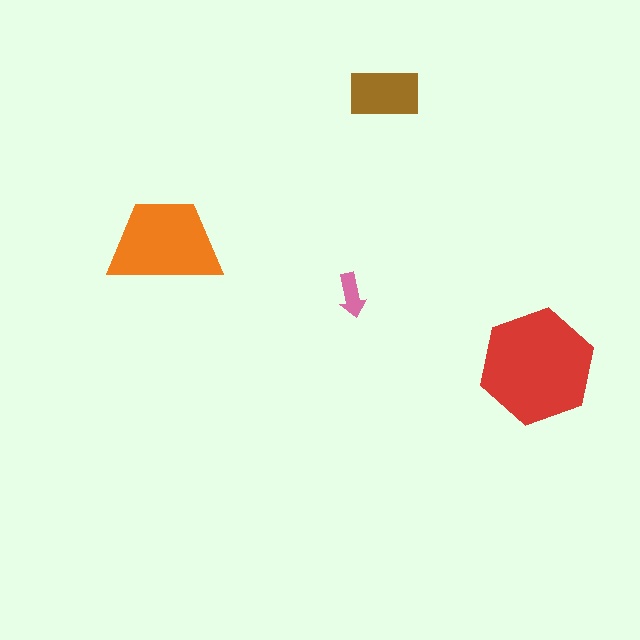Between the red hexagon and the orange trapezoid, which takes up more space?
The red hexagon.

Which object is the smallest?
The pink arrow.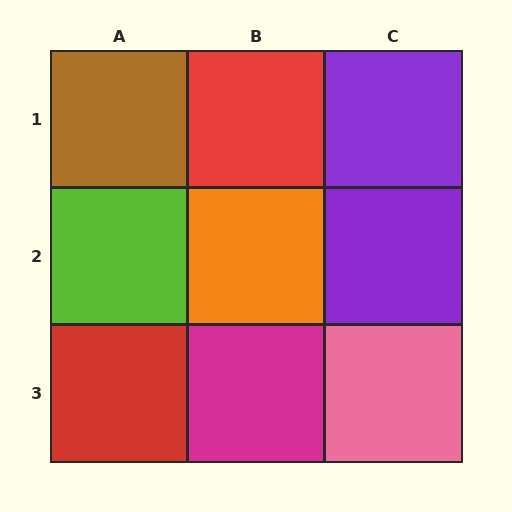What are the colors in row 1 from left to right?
Brown, red, purple.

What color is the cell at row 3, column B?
Magenta.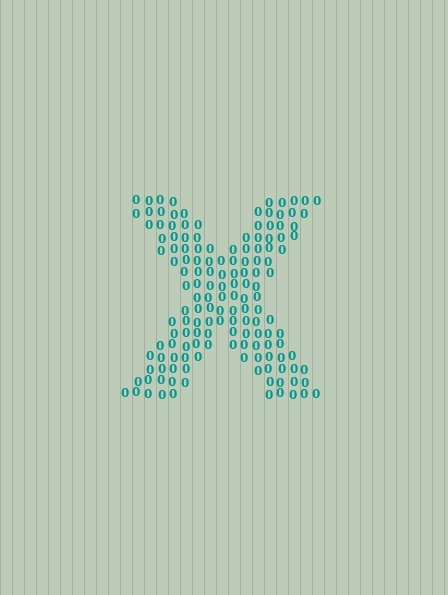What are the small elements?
The small elements are digit 0's.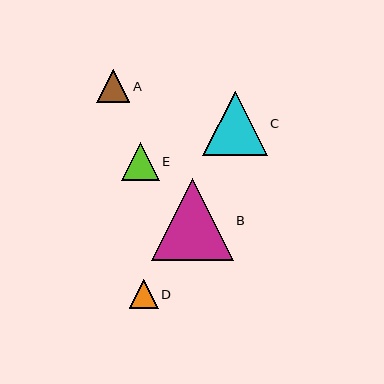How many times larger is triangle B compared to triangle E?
Triangle B is approximately 2.2 times the size of triangle E.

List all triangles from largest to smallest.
From largest to smallest: B, C, E, A, D.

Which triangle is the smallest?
Triangle D is the smallest with a size of approximately 29 pixels.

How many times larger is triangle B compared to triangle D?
Triangle B is approximately 2.8 times the size of triangle D.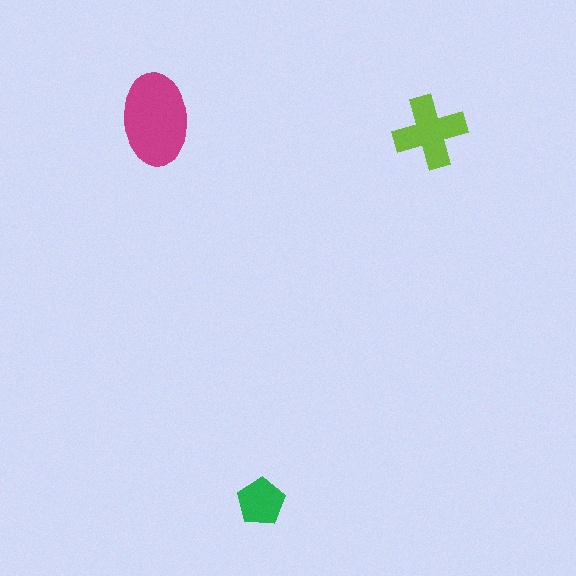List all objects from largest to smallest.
The magenta ellipse, the lime cross, the green pentagon.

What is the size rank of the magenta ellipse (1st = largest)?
1st.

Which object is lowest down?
The green pentagon is bottommost.